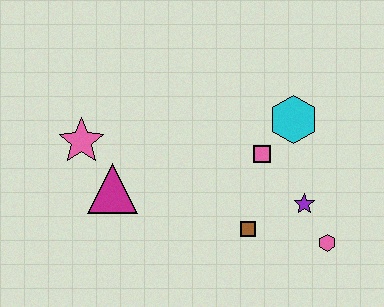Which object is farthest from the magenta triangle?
The pink hexagon is farthest from the magenta triangle.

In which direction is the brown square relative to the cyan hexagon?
The brown square is below the cyan hexagon.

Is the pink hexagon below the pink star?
Yes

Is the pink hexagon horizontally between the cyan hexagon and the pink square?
No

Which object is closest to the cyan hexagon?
The pink square is closest to the cyan hexagon.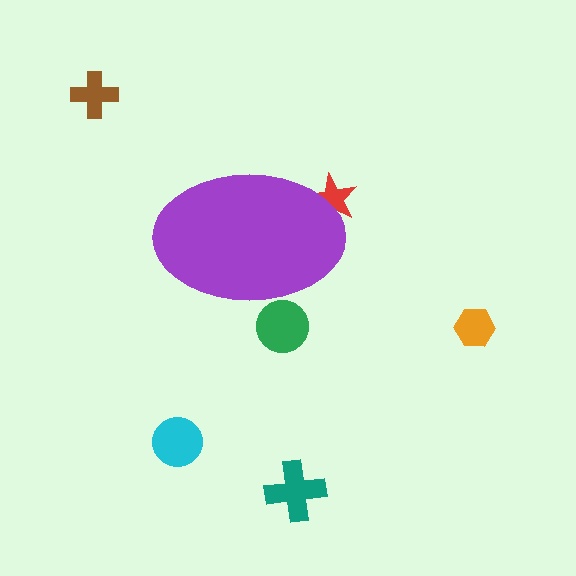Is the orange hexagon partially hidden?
No, the orange hexagon is fully visible.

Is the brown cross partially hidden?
No, the brown cross is fully visible.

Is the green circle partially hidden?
Yes, the green circle is partially hidden behind the purple ellipse.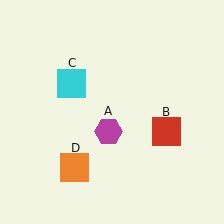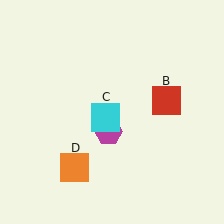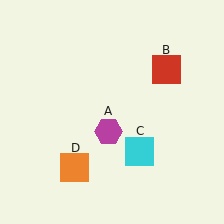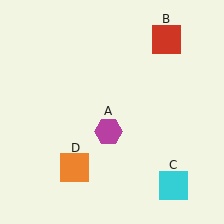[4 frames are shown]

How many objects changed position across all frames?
2 objects changed position: red square (object B), cyan square (object C).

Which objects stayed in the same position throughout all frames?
Magenta hexagon (object A) and orange square (object D) remained stationary.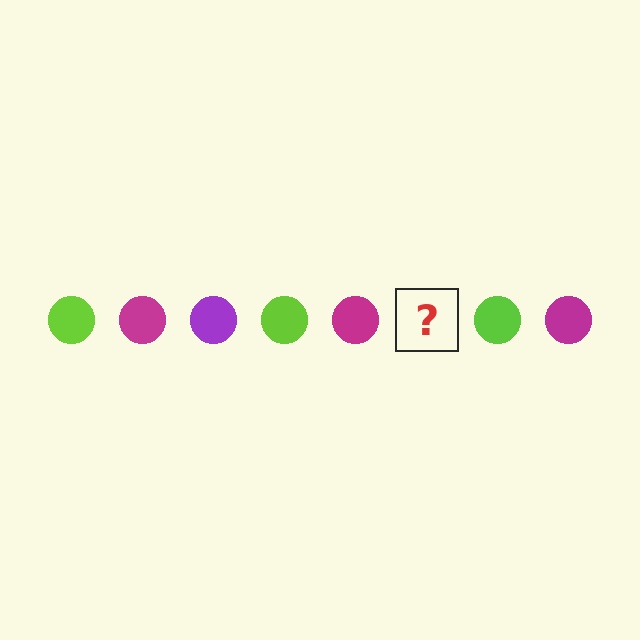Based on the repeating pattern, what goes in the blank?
The blank should be a purple circle.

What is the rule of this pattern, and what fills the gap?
The rule is that the pattern cycles through lime, magenta, purple circles. The gap should be filled with a purple circle.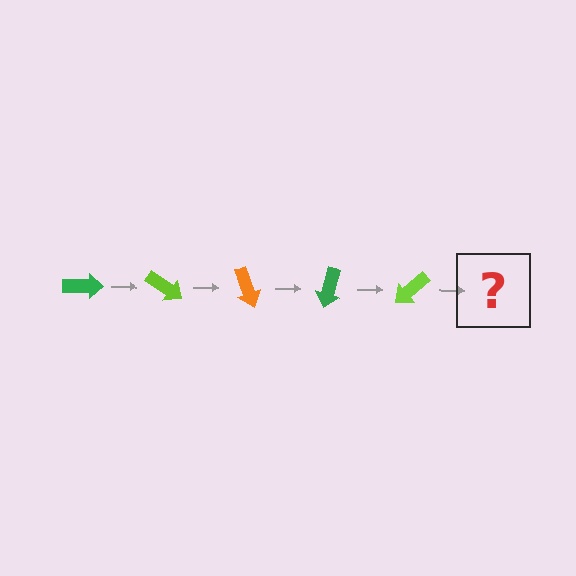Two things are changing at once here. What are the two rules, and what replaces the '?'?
The two rules are that it rotates 35 degrees each step and the color cycles through green, lime, and orange. The '?' should be an orange arrow, rotated 175 degrees from the start.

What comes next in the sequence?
The next element should be an orange arrow, rotated 175 degrees from the start.